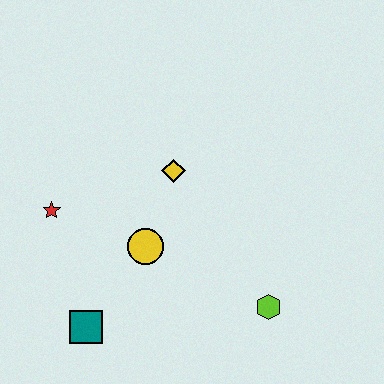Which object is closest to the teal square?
The yellow circle is closest to the teal square.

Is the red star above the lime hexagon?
Yes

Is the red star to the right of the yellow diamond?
No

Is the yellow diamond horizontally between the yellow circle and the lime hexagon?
Yes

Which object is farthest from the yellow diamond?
The teal square is farthest from the yellow diamond.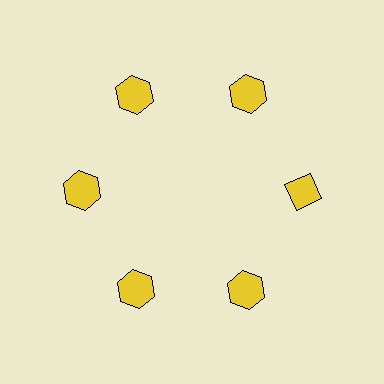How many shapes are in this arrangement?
There are 6 shapes arranged in a ring pattern.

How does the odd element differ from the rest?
It has a different shape: diamond instead of hexagon.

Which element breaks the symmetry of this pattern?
The yellow diamond at roughly the 3 o'clock position breaks the symmetry. All other shapes are yellow hexagons.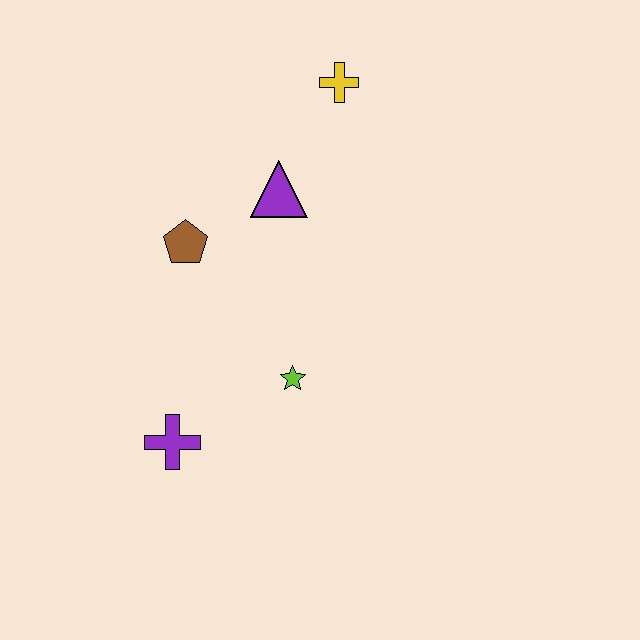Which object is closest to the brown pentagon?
The purple triangle is closest to the brown pentagon.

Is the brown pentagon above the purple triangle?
No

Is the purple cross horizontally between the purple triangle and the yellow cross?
No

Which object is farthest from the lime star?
The yellow cross is farthest from the lime star.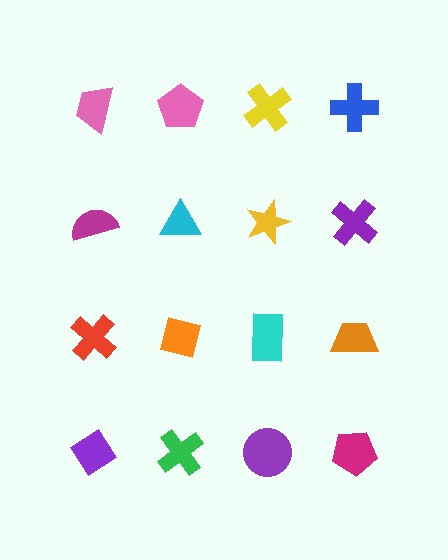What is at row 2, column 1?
A magenta semicircle.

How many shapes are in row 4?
4 shapes.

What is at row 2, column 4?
A purple cross.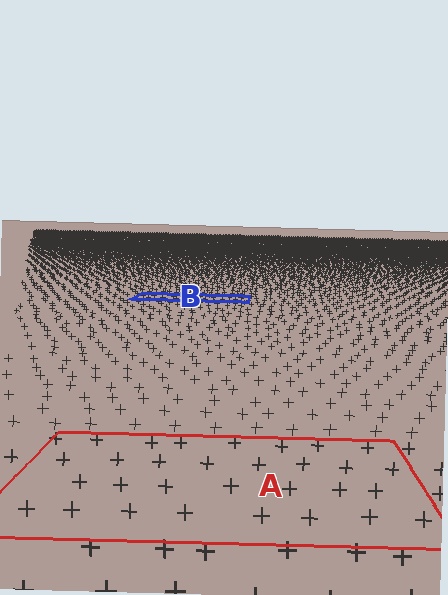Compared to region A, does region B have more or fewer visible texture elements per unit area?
Region B has more texture elements per unit area — they are packed more densely because it is farther away.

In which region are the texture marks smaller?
The texture marks are smaller in region B, because it is farther away.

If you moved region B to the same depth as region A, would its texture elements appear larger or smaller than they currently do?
They would appear larger. At a closer depth, the same texture elements are projected at a bigger on-screen size.